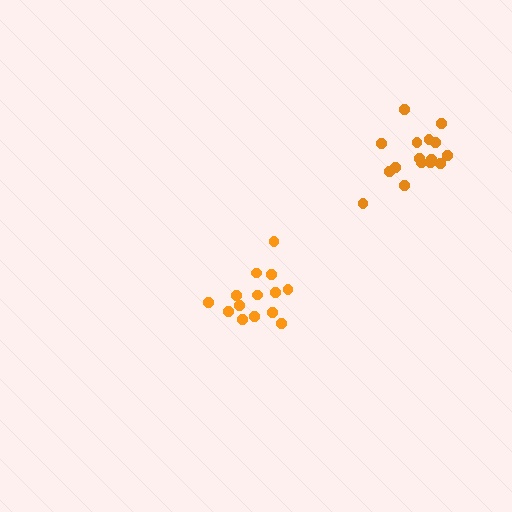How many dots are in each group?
Group 1: 14 dots, Group 2: 16 dots (30 total).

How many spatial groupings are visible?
There are 2 spatial groupings.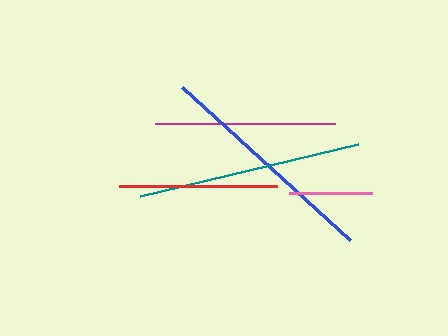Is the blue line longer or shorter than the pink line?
The blue line is longer than the pink line.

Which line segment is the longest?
The blue line is the longest at approximately 227 pixels.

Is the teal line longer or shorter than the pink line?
The teal line is longer than the pink line.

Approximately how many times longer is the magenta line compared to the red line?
The magenta line is approximately 1.1 times the length of the red line.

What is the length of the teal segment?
The teal segment is approximately 224 pixels long.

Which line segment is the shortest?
The pink line is the shortest at approximately 82 pixels.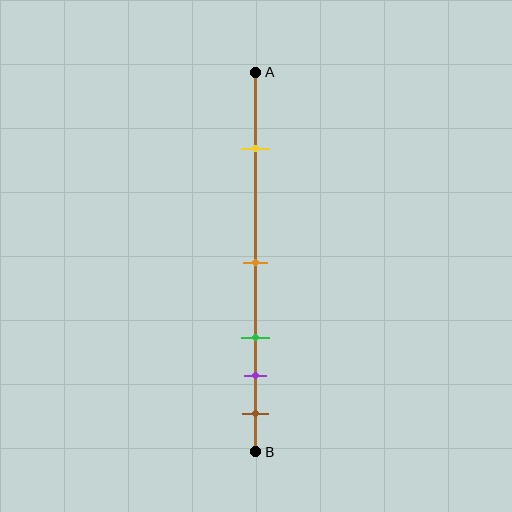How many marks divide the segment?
There are 5 marks dividing the segment.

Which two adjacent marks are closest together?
The purple and brown marks are the closest adjacent pair.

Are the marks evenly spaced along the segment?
No, the marks are not evenly spaced.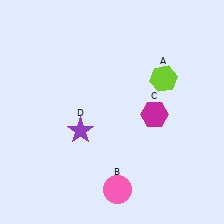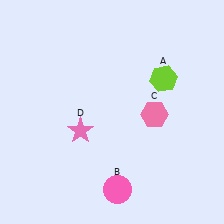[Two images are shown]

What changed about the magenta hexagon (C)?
In Image 1, C is magenta. In Image 2, it changed to pink.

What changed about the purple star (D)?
In Image 1, D is purple. In Image 2, it changed to pink.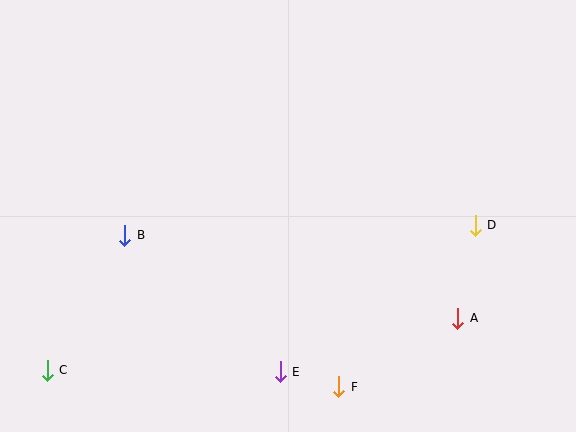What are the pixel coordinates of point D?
Point D is at (475, 225).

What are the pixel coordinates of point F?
Point F is at (339, 387).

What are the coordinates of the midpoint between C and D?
The midpoint between C and D is at (261, 298).